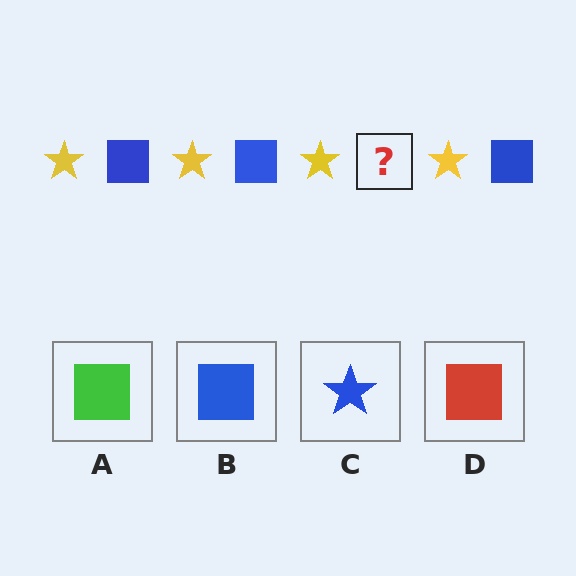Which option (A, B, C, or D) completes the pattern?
B.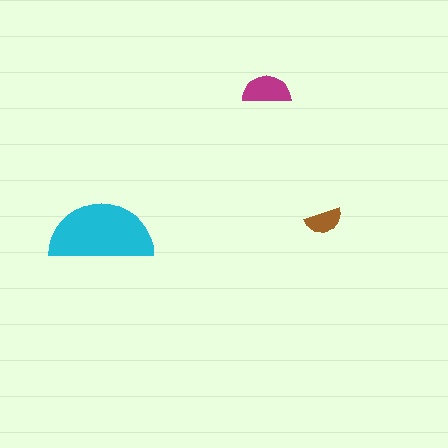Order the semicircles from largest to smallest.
the cyan one, the magenta one, the brown one.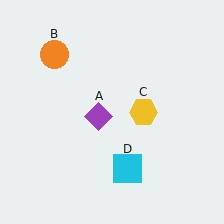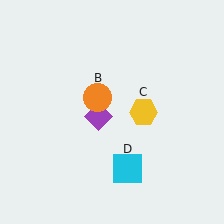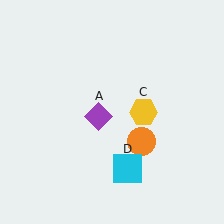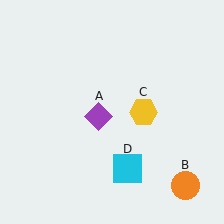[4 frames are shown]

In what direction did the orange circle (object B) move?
The orange circle (object B) moved down and to the right.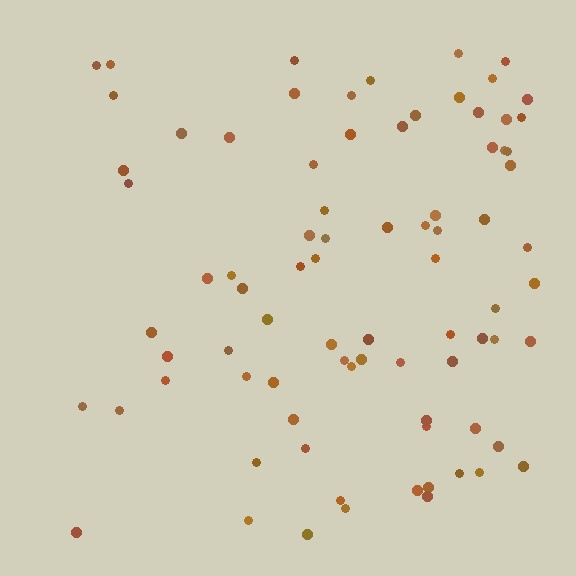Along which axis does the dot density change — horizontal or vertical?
Horizontal.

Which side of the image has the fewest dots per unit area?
The left.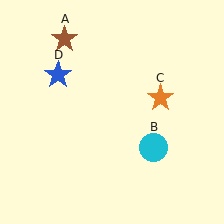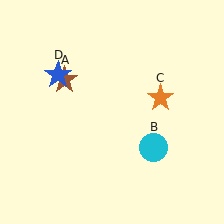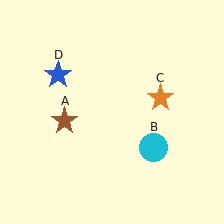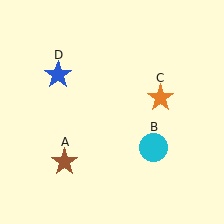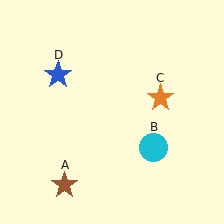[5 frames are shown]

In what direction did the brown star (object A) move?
The brown star (object A) moved down.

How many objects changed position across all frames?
1 object changed position: brown star (object A).